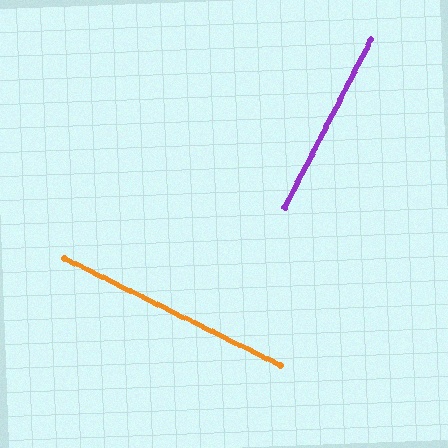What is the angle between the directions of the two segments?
Approximately 89 degrees.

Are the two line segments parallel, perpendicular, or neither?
Perpendicular — they meet at approximately 89°.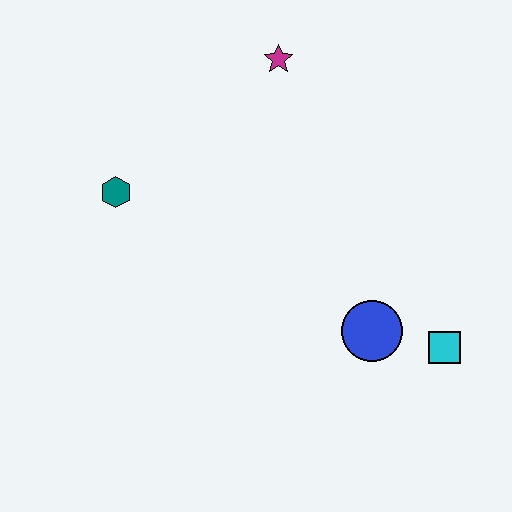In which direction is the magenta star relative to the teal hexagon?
The magenta star is to the right of the teal hexagon.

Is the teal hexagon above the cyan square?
Yes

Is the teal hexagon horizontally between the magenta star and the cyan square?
No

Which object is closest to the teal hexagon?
The magenta star is closest to the teal hexagon.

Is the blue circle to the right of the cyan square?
No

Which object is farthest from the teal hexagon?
The cyan square is farthest from the teal hexagon.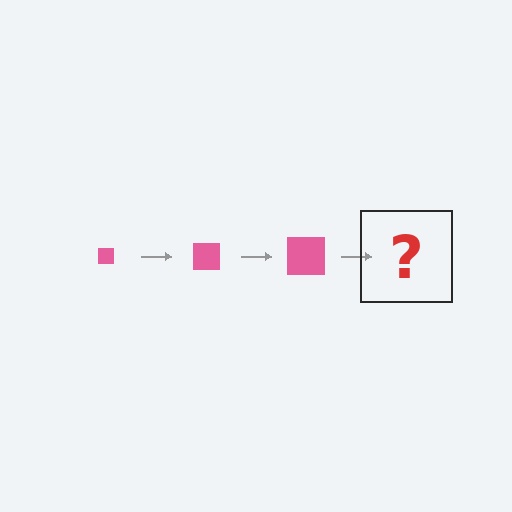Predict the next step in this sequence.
The next step is a pink square, larger than the previous one.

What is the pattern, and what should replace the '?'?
The pattern is that the square gets progressively larger each step. The '?' should be a pink square, larger than the previous one.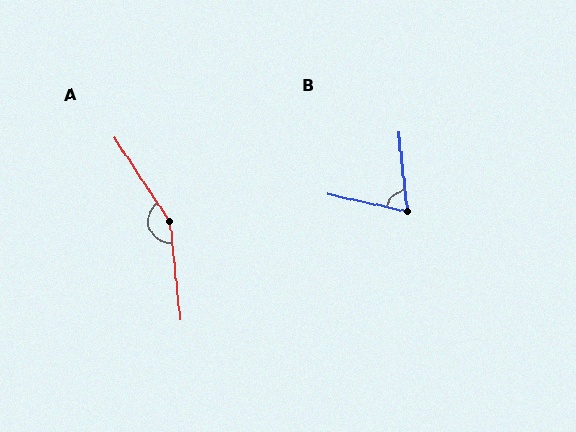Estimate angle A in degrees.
Approximately 153 degrees.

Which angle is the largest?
A, at approximately 153 degrees.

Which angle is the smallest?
B, at approximately 72 degrees.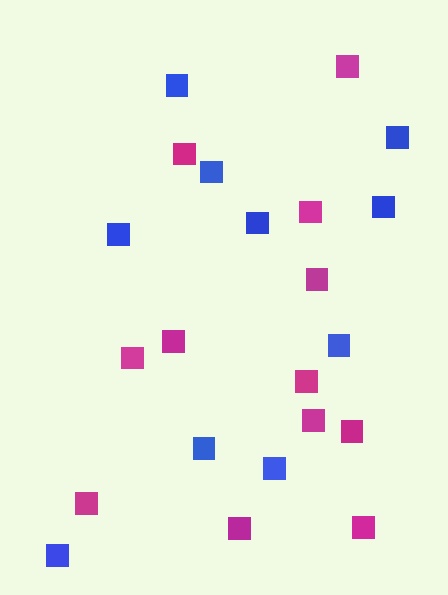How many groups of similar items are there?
There are 2 groups: one group of magenta squares (12) and one group of blue squares (10).